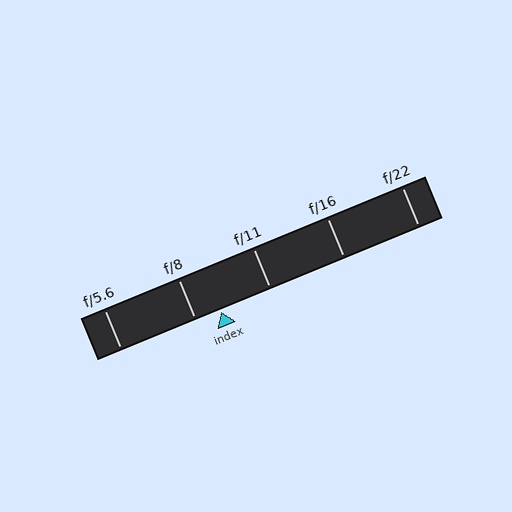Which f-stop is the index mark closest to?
The index mark is closest to f/8.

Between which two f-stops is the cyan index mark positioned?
The index mark is between f/8 and f/11.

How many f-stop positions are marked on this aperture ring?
There are 5 f-stop positions marked.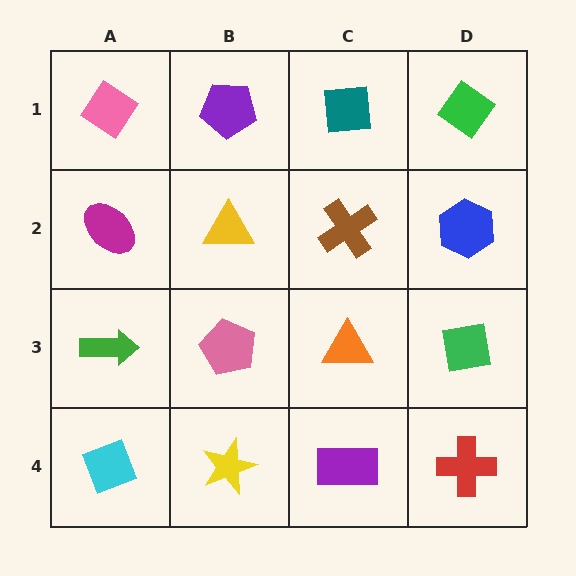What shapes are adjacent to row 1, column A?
A magenta ellipse (row 2, column A), a purple pentagon (row 1, column B).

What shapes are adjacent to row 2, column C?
A teal square (row 1, column C), an orange triangle (row 3, column C), a yellow triangle (row 2, column B), a blue hexagon (row 2, column D).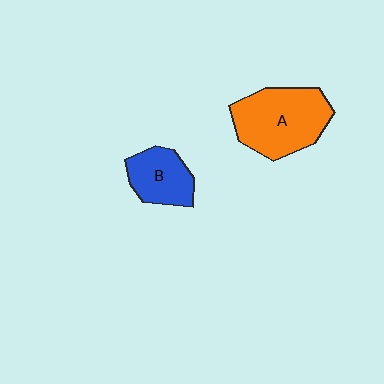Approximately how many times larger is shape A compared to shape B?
Approximately 1.7 times.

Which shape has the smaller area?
Shape B (blue).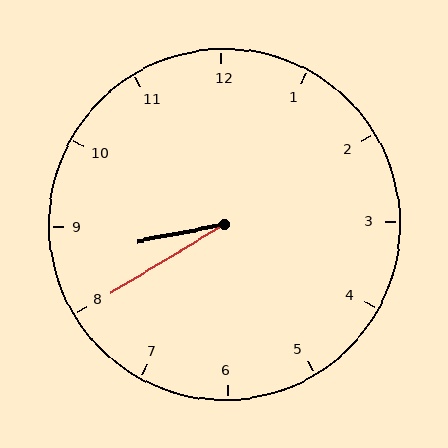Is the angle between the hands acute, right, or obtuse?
It is acute.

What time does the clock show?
8:40.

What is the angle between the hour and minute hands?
Approximately 20 degrees.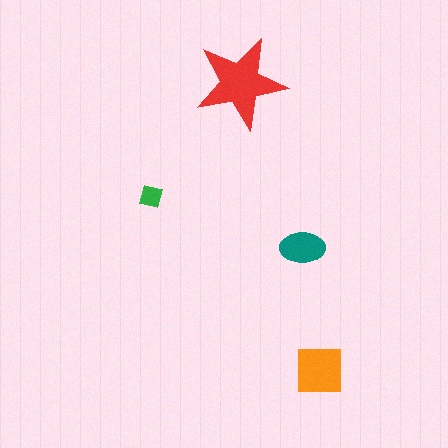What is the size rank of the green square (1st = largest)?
4th.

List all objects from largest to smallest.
The red star, the orange square, the teal ellipse, the green square.